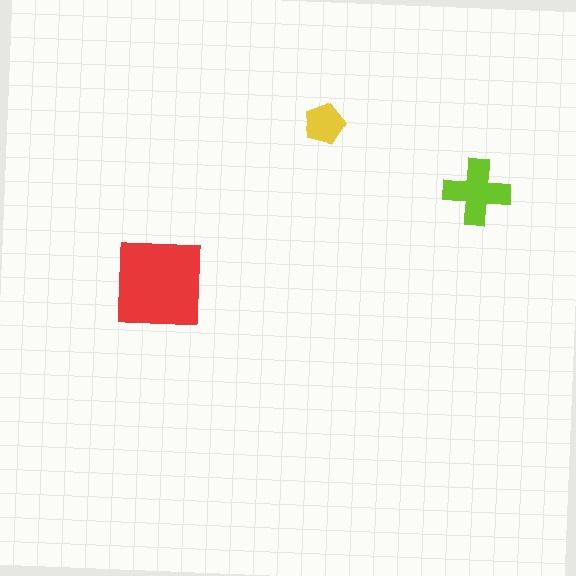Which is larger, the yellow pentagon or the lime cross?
The lime cross.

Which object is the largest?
The red square.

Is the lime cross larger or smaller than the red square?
Smaller.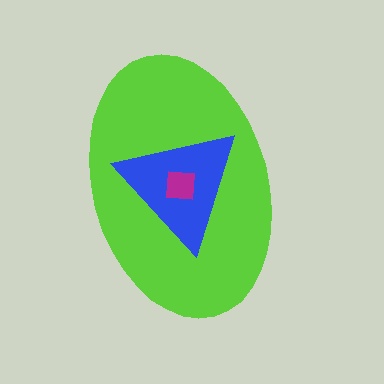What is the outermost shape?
The lime ellipse.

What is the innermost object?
The magenta square.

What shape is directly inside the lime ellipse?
The blue triangle.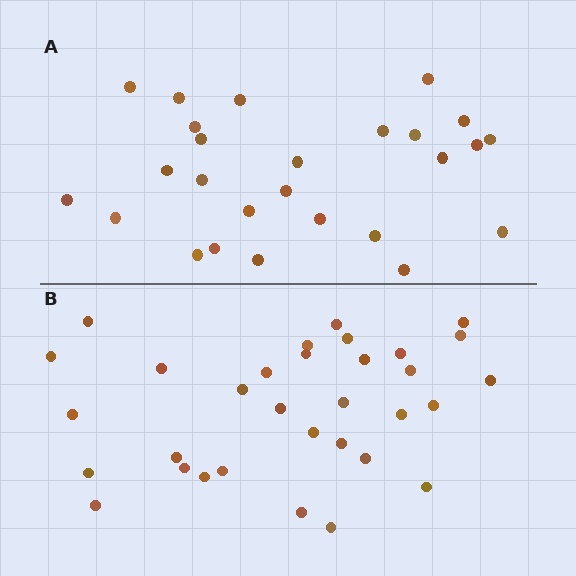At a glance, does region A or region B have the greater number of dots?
Region B (the bottom region) has more dots.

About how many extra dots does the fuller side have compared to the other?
Region B has about 6 more dots than region A.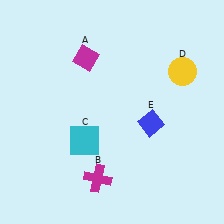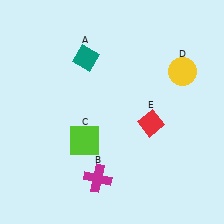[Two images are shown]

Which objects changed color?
A changed from magenta to teal. C changed from cyan to lime. E changed from blue to red.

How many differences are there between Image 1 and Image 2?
There are 3 differences between the two images.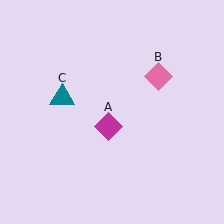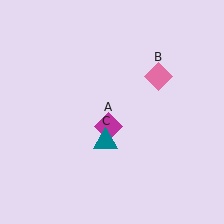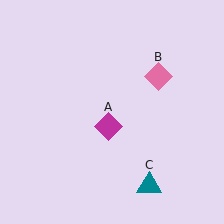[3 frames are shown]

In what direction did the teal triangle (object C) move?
The teal triangle (object C) moved down and to the right.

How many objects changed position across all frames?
1 object changed position: teal triangle (object C).